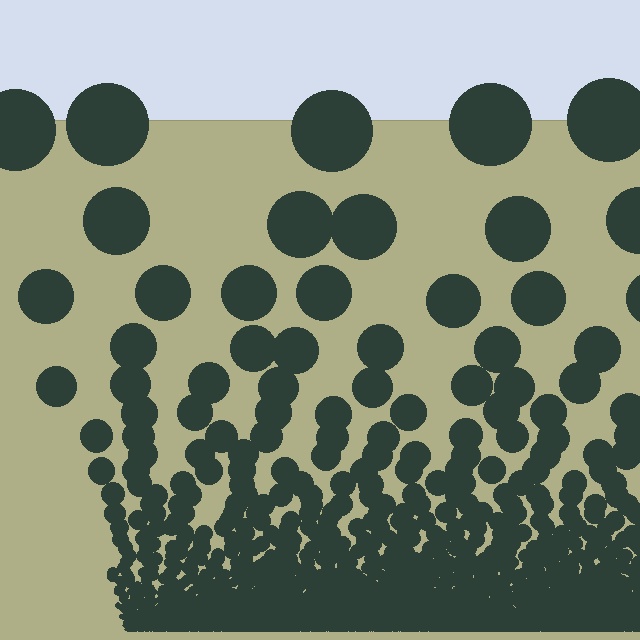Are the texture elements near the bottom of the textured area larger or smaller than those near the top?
Smaller. The gradient is inverted — elements near the bottom are smaller and denser.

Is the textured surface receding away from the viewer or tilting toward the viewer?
The surface appears to tilt toward the viewer. Texture elements get larger and sparser toward the top.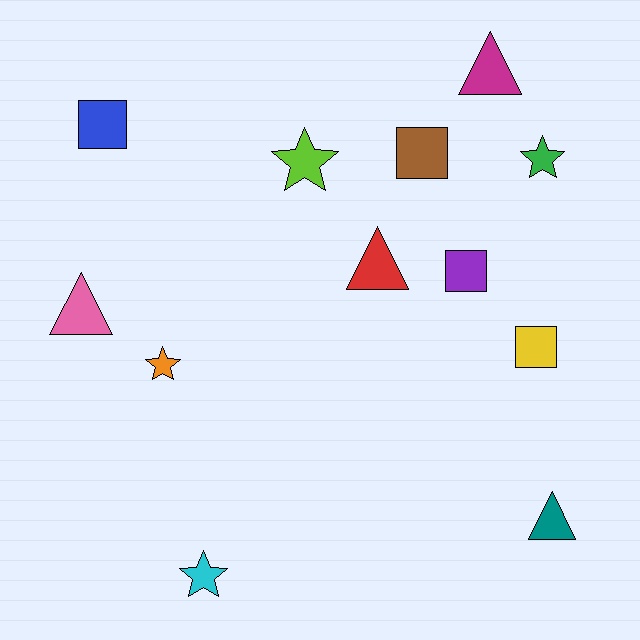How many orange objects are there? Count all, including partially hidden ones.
There is 1 orange object.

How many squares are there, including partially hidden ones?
There are 4 squares.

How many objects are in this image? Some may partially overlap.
There are 12 objects.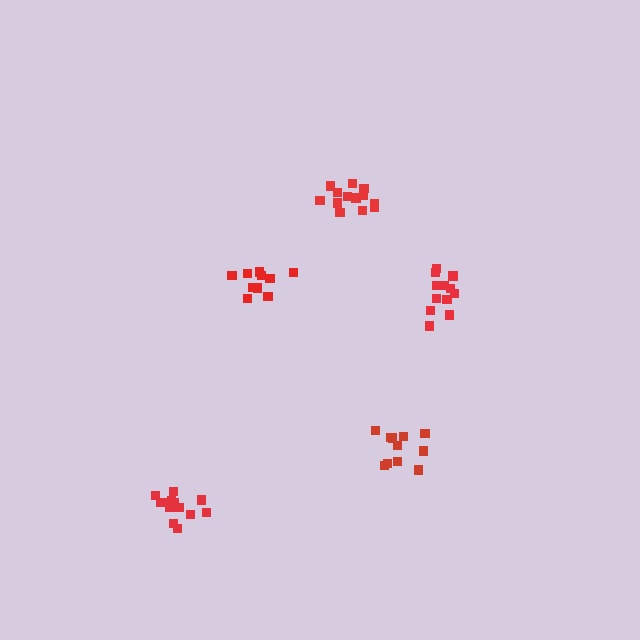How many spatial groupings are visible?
There are 5 spatial groupings.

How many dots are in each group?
Group 1: 14 dots, Group 2: 12 dots, Group 3: 10 dots, Group 4: 13 dots, Group 5: 11 dots (60 total).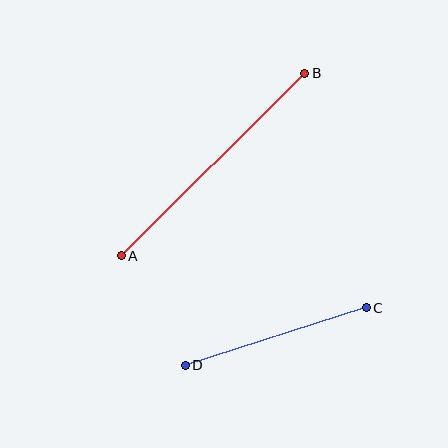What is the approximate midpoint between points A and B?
The midpoint is at approximately (213, 164) pixels.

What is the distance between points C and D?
The distance is approximately 190 pixels.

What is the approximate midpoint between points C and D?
The midpoint is at approximately (276, 336) pixels.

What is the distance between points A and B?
The distance is approximately 259 pixels.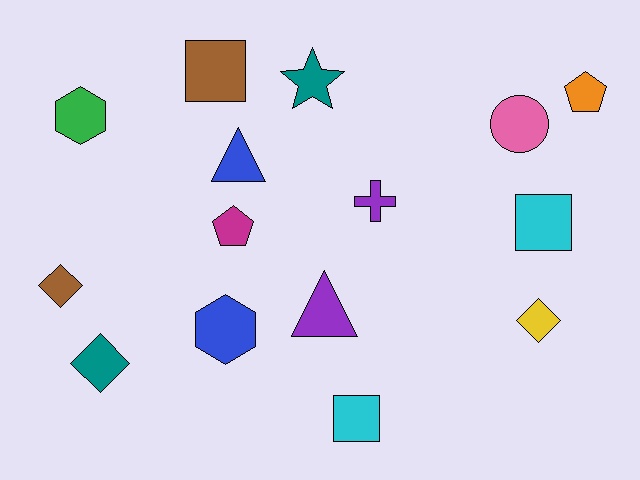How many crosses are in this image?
There is 1 cross.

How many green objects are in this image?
There is 1 green object.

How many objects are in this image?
There are 15 objects.